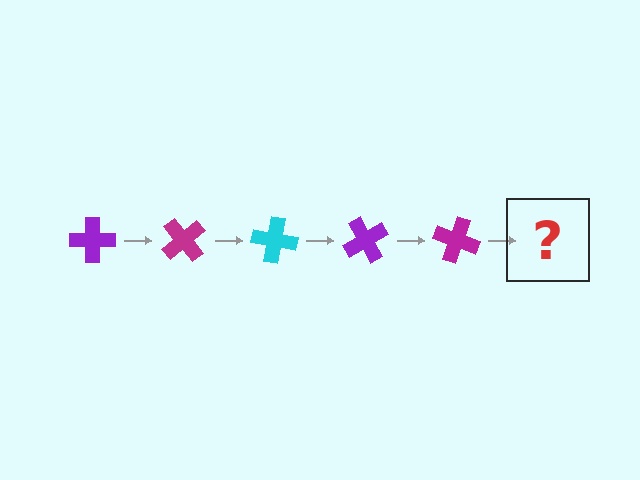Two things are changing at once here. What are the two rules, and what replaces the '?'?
The two rules are that it rotates 50 degrees each step and the color cycles through purple, magenta, and cyan. The '?' should be a cyan cross, rotated 250 degrees from the start.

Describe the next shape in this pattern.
It should be a cyan cross, rotated 250 degrees from the start.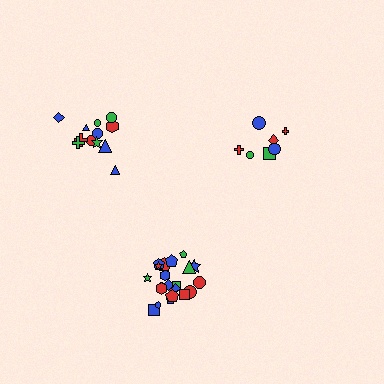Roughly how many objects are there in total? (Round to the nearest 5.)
Roughly 40 objects in total.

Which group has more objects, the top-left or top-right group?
The top-left group.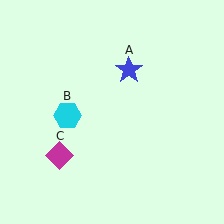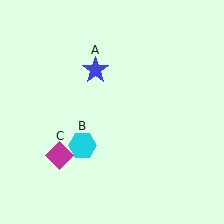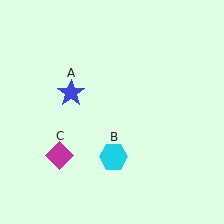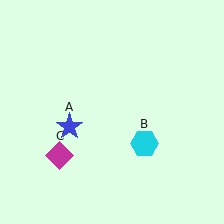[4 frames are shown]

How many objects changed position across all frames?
2 objects changed position: blue star (object A), cyan hexagon (object B).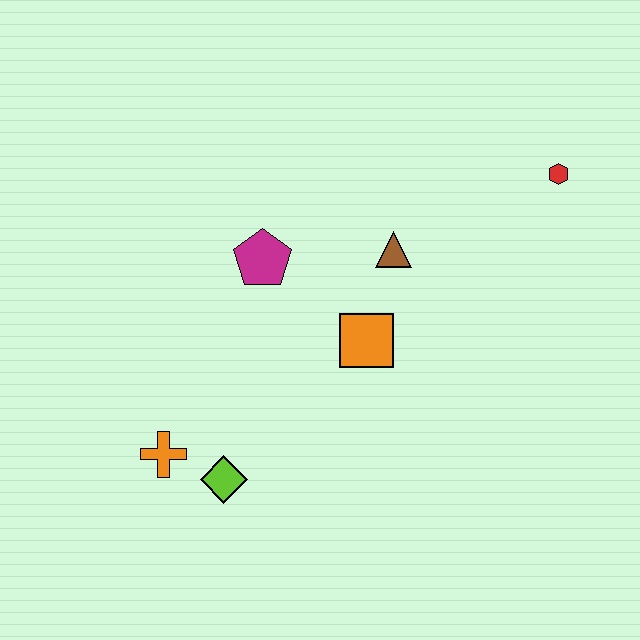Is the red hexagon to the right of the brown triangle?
Yes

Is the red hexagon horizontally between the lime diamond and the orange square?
No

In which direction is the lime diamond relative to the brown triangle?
The lime diamond is below the brown triangle.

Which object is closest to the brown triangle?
The orange square is closest to the brown triangle.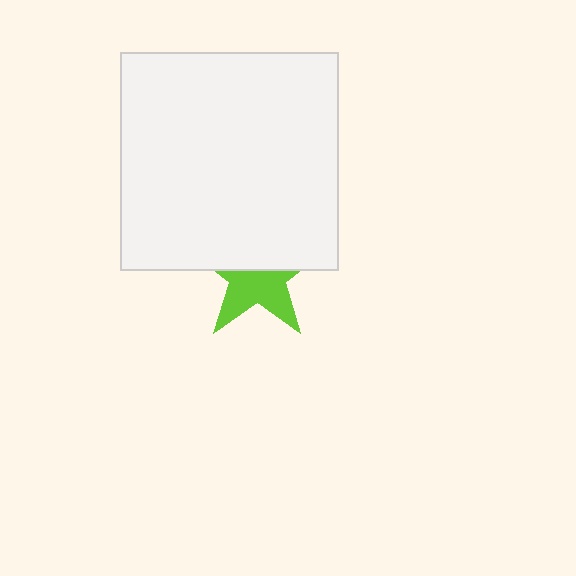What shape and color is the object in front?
The object in front is a white square.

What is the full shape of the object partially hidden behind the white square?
The partially hidden object is a lime star.